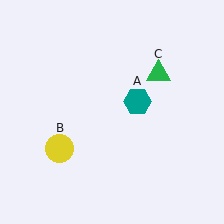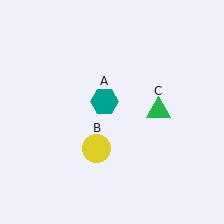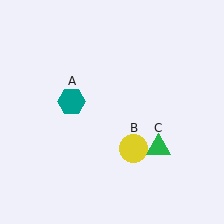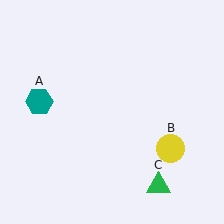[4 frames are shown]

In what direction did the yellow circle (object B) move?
The yellow circle (object B) moved right.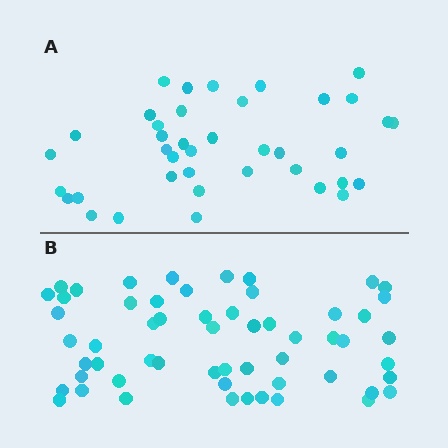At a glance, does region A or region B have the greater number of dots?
Region B (the bottom region) has more dots.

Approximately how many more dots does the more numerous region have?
Region B has approximately 20 more dots than region A.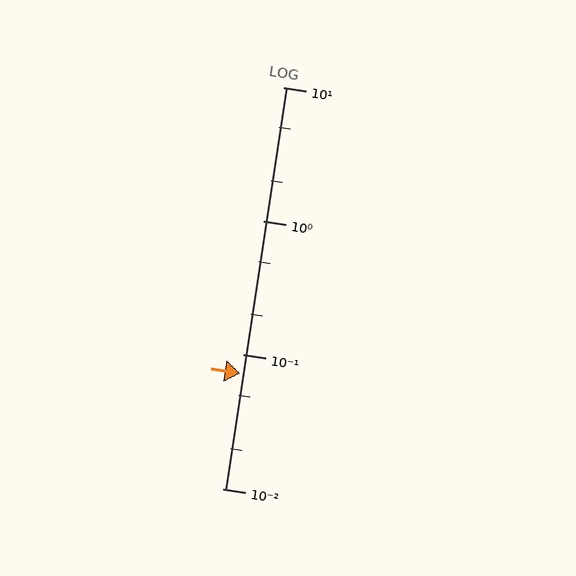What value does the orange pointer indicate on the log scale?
The pointer indicates approximately 0.073.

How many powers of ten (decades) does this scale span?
The scale spans 3 decades, from 0.01 to 10.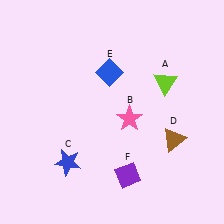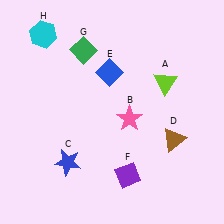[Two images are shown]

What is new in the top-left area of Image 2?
A cyan hexagon (H) was added in the top-left area of Image 2.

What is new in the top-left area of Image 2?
A green diamond (G) was added in the top-left area of Image 2.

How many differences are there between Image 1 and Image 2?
There are 2 differences between the two images.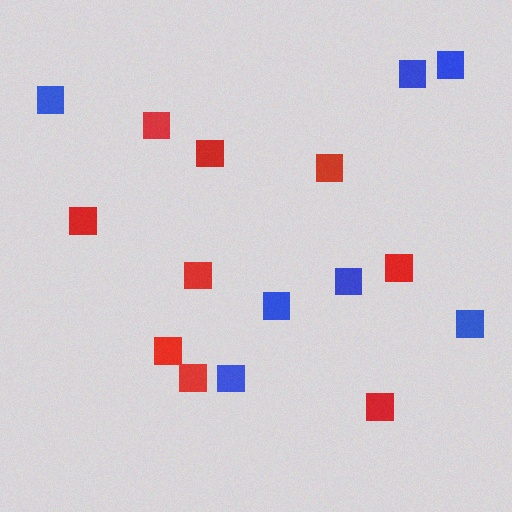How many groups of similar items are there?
There are 2 groups: one group of red squares (9) and one group of blue squares (7).